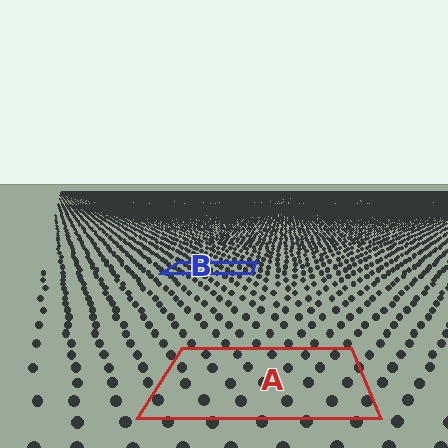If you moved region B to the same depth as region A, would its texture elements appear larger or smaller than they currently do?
They would appear larger. At a closer depth, the same texture elements are projected at a bigger on-screen size.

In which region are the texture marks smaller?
The texture marks are smaller in region B, because it is farther away.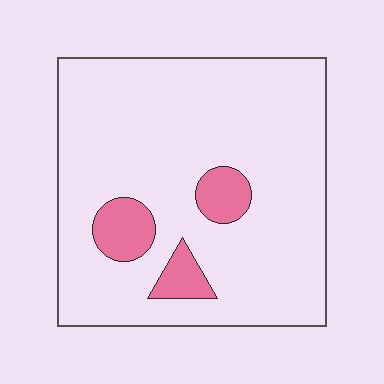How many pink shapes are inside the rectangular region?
3.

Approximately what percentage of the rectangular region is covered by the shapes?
Approximately 10%.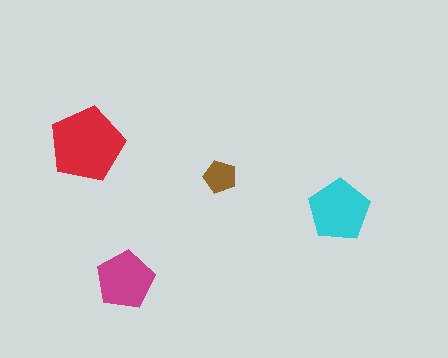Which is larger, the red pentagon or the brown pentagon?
The red one.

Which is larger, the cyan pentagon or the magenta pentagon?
The cyan one.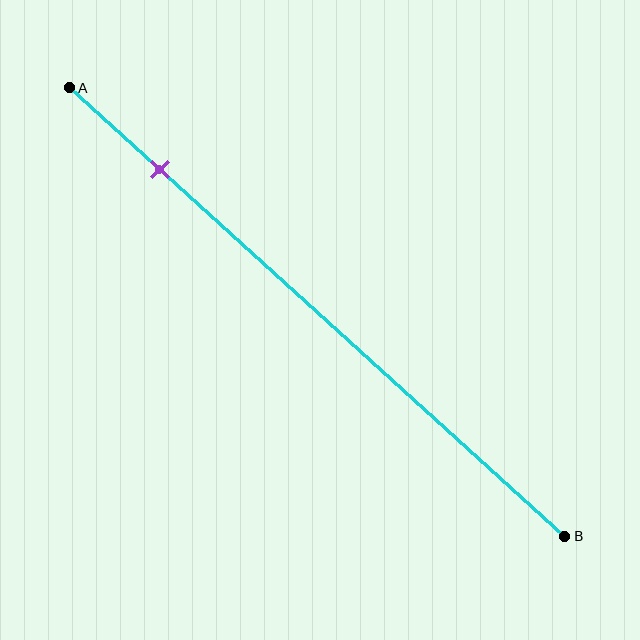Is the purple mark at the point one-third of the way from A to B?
No, the mark is at about 20% from A, not at the 33% one-third point.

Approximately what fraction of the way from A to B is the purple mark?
The purple mark is approximately 20% of the way from A to B.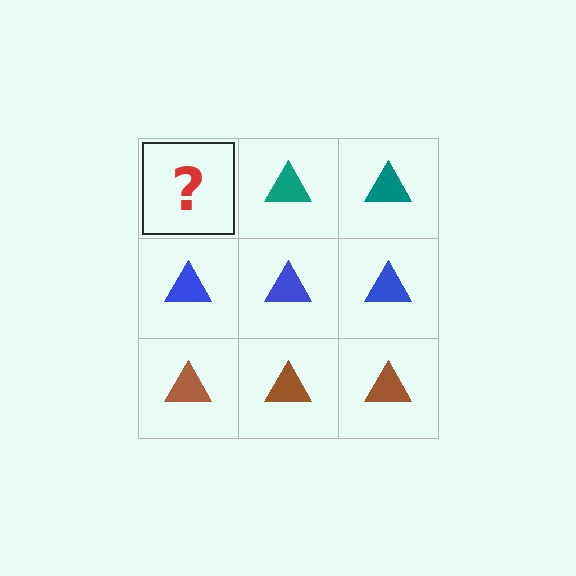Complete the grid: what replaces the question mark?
The question mark should be replaced with a teal triangle.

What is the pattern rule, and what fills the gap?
The rule is that each row has a consistent color. The gap should be filled with a teal triangle.